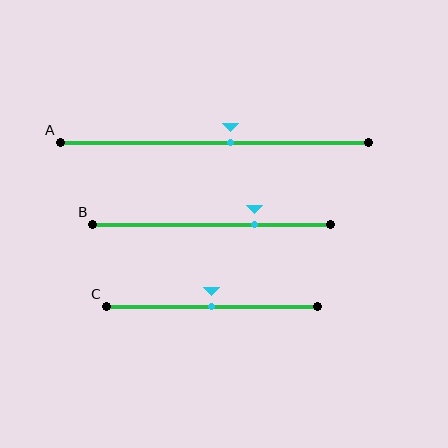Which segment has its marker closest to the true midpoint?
Segment C has its marker closest to the true midpoint.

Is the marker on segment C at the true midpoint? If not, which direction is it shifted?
Yes, the marker on segment C is at the true midpoint.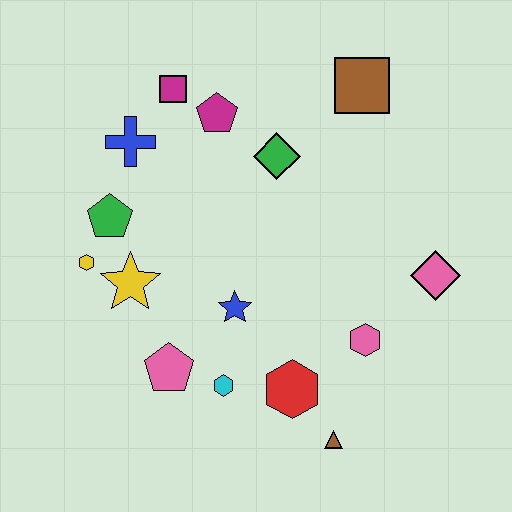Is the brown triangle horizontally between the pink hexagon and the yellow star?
Yes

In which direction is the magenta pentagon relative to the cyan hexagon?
The magenta pentagon is above the cyan hexagon.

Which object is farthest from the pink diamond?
The yellow hexagon is farthest from the pink diamond.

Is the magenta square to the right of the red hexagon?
No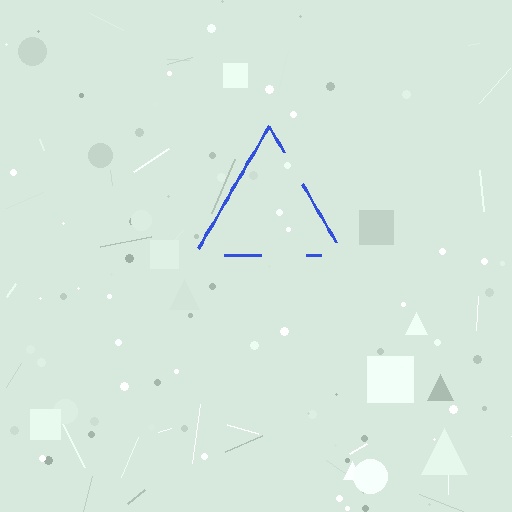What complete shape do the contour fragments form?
The contour fragments form a triangle.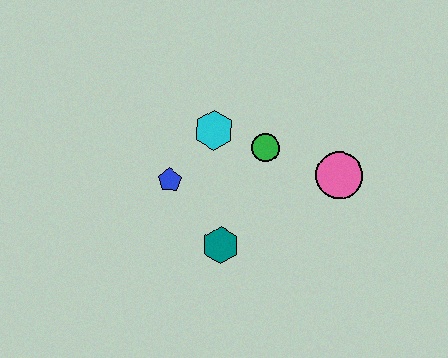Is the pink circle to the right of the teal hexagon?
Yes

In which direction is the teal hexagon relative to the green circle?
The teal hexagon is below the green circle.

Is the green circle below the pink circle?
No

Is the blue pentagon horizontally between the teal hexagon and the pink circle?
No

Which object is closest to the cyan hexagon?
The green circle is closest to the cyan hexagon.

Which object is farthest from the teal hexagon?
The pink circle is farthest from the teal hexagon.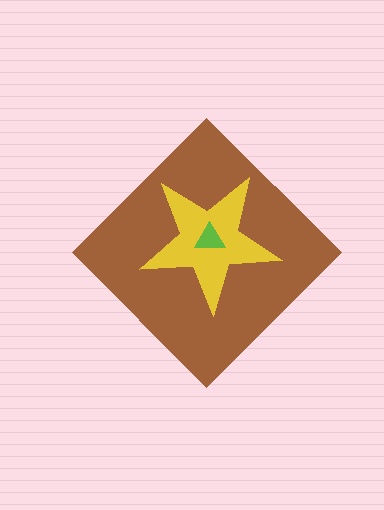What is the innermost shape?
The lime triangle.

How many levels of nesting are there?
3.